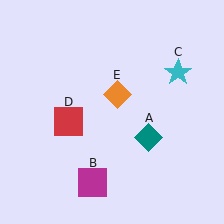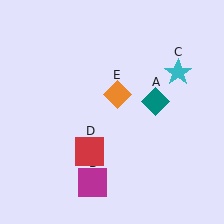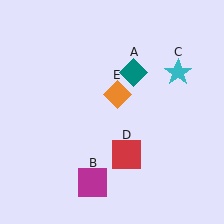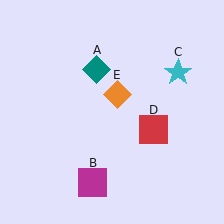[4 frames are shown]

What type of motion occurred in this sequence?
The teal diamond (object A), red square (object D) rotated counterclockwise around the center of the scene.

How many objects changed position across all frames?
2 objects changed position: teal diamond (object A), red square (object D).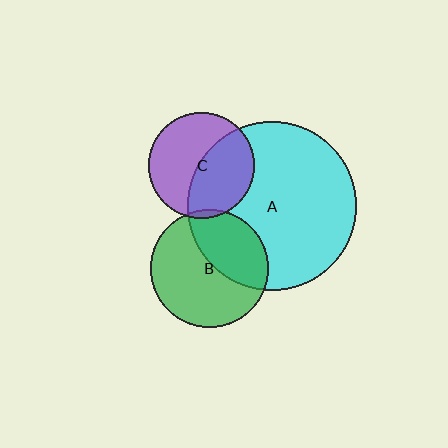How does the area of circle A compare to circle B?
Approximately 2.0 times.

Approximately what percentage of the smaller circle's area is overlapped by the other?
Approximately 5%.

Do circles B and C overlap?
Yes.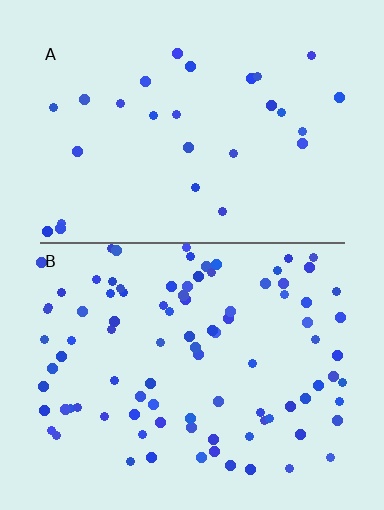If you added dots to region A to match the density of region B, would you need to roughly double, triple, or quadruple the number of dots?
Approximately triple.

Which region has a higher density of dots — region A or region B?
B (the bottom).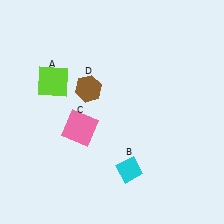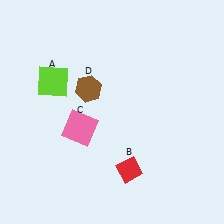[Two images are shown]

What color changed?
The diamond (B) changed from cyan in Image 1 to red in Image 2.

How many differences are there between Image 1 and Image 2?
There is 1 difference between the two images.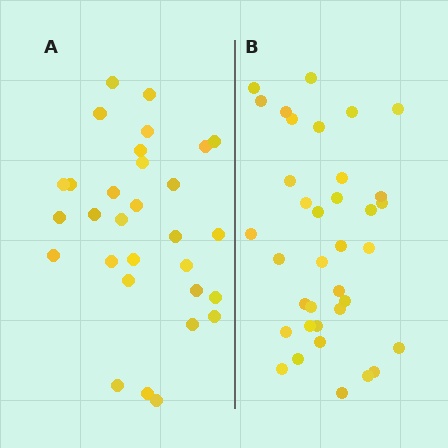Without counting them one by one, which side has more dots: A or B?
Region B (the right region) has more dots.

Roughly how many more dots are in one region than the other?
Region B has about 6 more dots than region A.